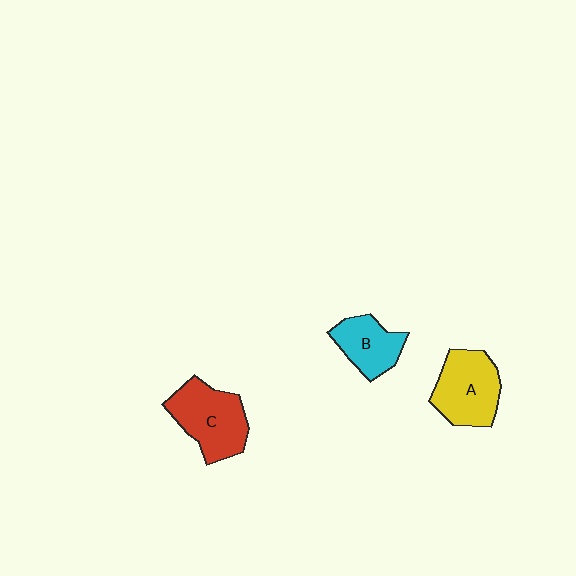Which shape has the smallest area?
Shape B (cyan).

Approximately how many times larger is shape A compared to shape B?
Approximately 1.4 times.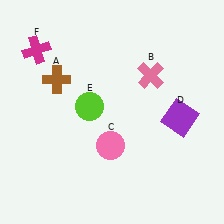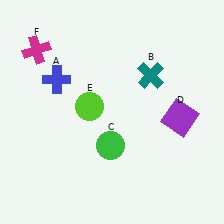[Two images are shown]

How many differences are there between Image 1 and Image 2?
There are 3 differences between the two images.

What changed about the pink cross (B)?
In Image 1, B is pink. In Image 2, it changed to teal.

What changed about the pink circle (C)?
In Image 1, C is pink. In Image 2, it changed to green.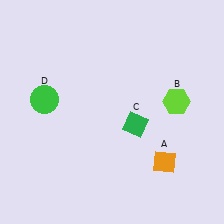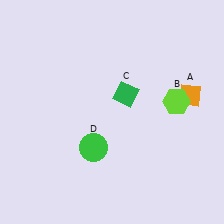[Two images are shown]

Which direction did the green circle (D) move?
The green circle (D) moved right.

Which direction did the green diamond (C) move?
The green diamond (C) moved up.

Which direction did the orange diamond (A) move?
The orange diamond (A) moved up.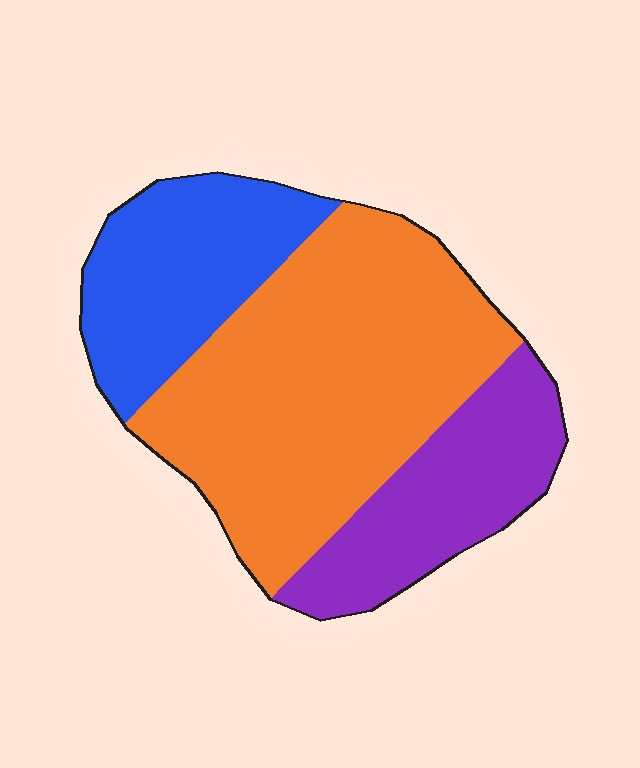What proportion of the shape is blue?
Blue covers 24% of the shape.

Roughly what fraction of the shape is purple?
Purple takes up less than a quarter of the shape.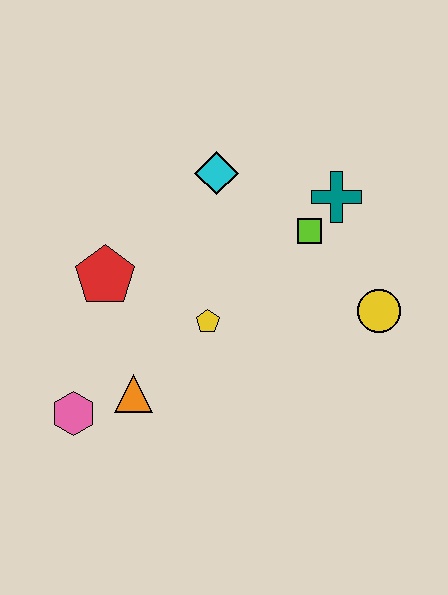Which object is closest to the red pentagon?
The yellow pentagon is closest to the red pentagon.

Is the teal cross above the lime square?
Yes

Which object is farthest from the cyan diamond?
The pink hexagon is farthest from the cyan diamond.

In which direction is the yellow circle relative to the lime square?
The yellow circle is below the lime square.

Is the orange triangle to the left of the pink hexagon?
No